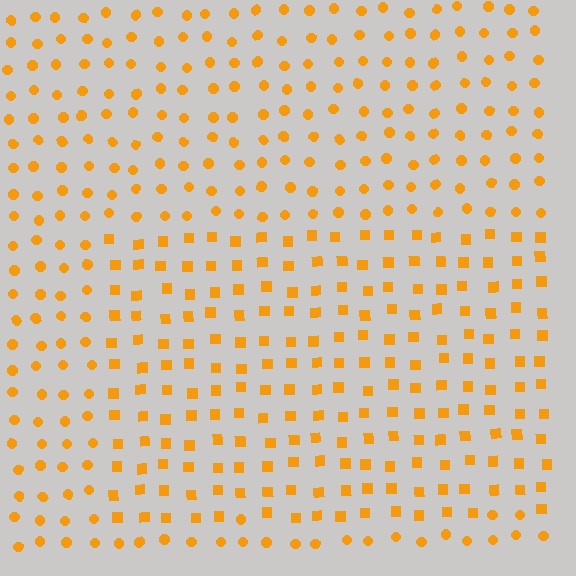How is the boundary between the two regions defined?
The boundary is defined by a change in element shape: squares inside vs. circles outside. All elements share the same color and spacing.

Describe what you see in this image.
The image is filled with small orange elements arranged in a uniform grid. A rectangle-shaped region contains squares, while the surrounding area contains circles. The boundary is defined purely by the change in element shape.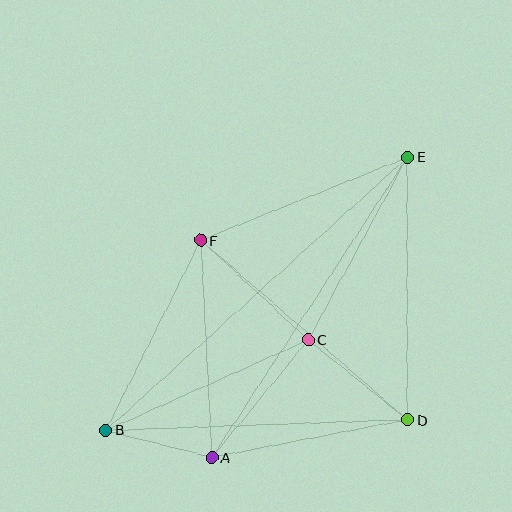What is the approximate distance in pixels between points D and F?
The distance between D and F is approximately 274 pixels.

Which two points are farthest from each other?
Points B and E are farthest from each other.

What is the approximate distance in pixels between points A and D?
The distance between A and D is approximately 199 pixels.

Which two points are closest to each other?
Points A and B are closest to each other.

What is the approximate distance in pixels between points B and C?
The distance between B and C is approximately 221 pixels.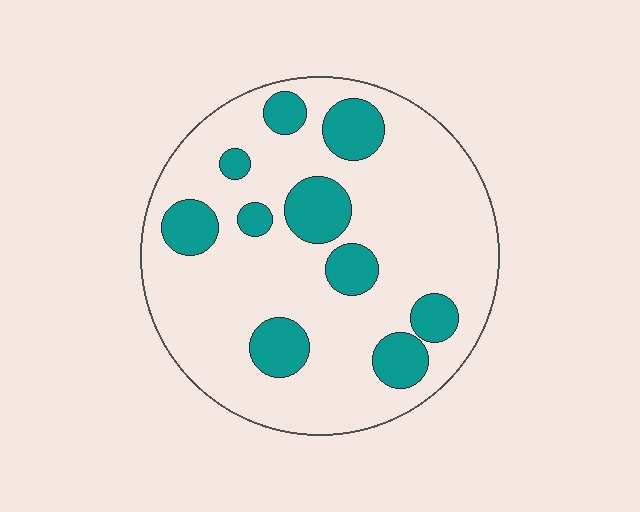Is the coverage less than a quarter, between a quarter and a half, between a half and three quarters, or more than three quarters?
Less than a quarter.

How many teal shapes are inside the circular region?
10.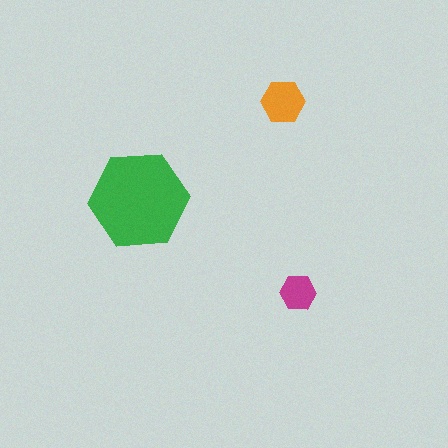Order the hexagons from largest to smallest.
the green one, the orange one, the magenta one.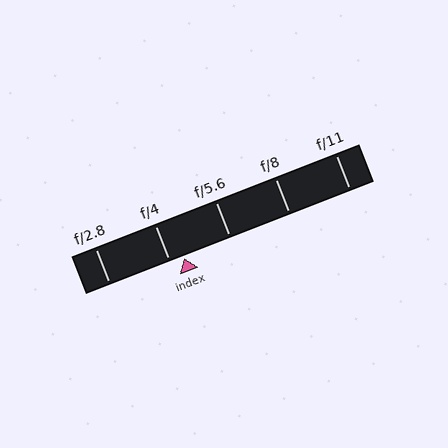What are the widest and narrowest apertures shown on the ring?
The widest aperture shown is f/2.8 and the narrowest is f/11.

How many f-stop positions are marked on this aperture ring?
There are 5 f-stop positions marked.